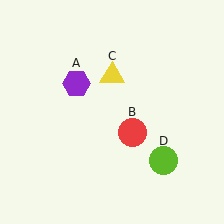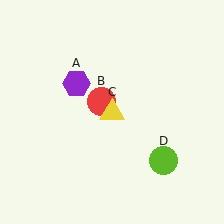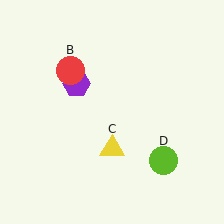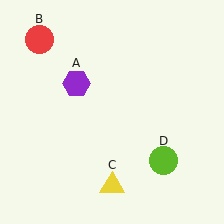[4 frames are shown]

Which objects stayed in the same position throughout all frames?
Purple hexagon (object A) and lime circle (object D) remained stationary.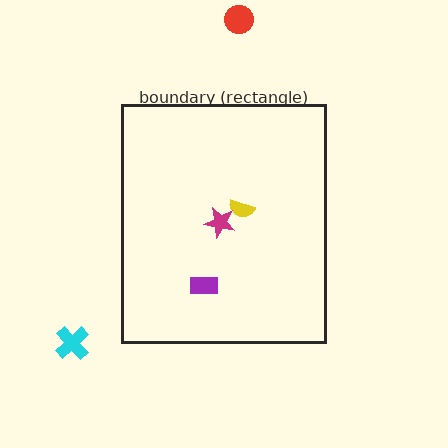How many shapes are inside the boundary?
3 inside, 2 outside.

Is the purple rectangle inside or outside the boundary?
Inside.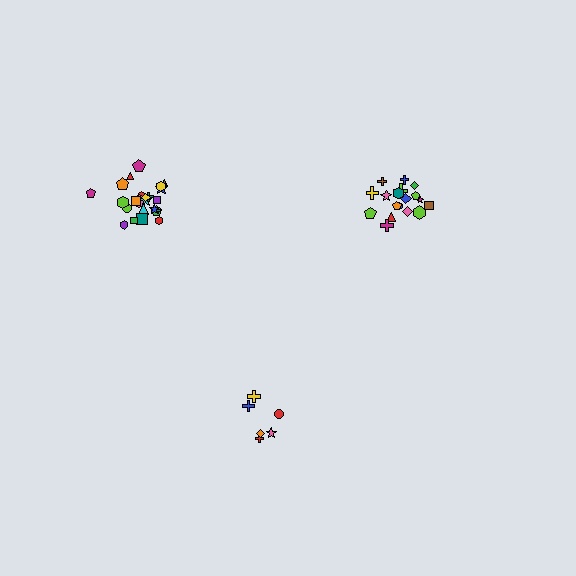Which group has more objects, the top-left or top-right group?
The top-left group.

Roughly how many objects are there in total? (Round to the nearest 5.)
Roughly 50 objects in total.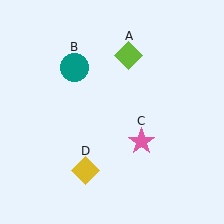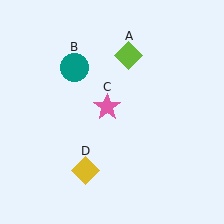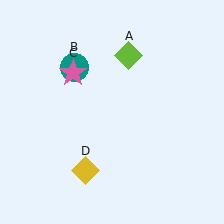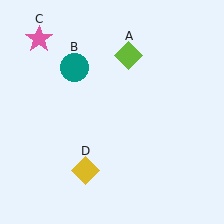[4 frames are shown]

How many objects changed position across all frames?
1 object changed position: pink star (object C).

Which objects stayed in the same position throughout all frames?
Lime diamond (object A) and teal circle (object B) and yellow diamond (object D) remained stationary.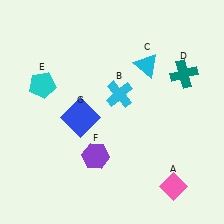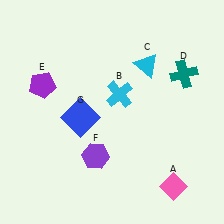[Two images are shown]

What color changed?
The pentagon (E) changed from cyan in Image 1 to purple in Image 2.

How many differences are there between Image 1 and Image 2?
There is 1 difference between the two images.